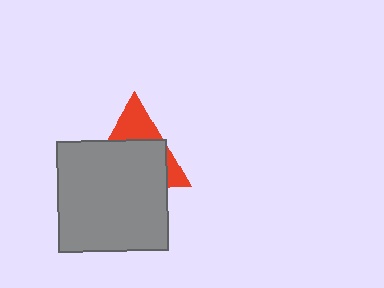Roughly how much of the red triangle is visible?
A small part of it is visible (roughly 33%).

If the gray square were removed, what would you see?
You would see the complete red triangle.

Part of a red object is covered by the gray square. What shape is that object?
It is a triangle.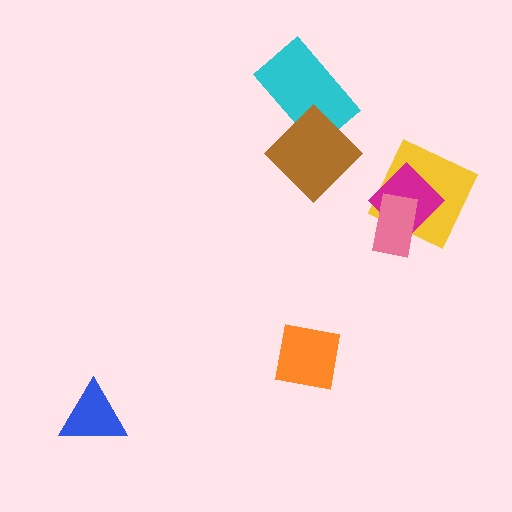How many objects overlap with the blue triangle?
0 objects overlap with the blue triangle.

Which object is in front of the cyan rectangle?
The brown diamond is in front of the cyan rectangle.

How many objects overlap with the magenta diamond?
2 objects overlap with the magenta diamond.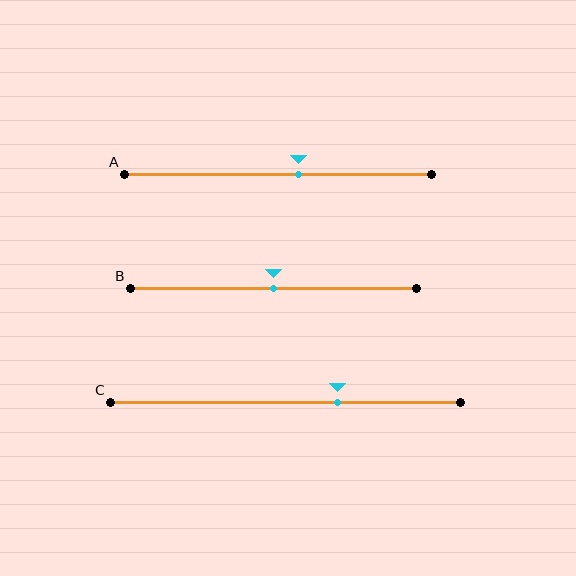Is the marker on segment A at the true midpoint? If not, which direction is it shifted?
No, the marker on segment A is shifted to the right by about 7% of the segment length.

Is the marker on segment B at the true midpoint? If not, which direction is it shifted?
Yes, the marker on segment B is at the true midpoint.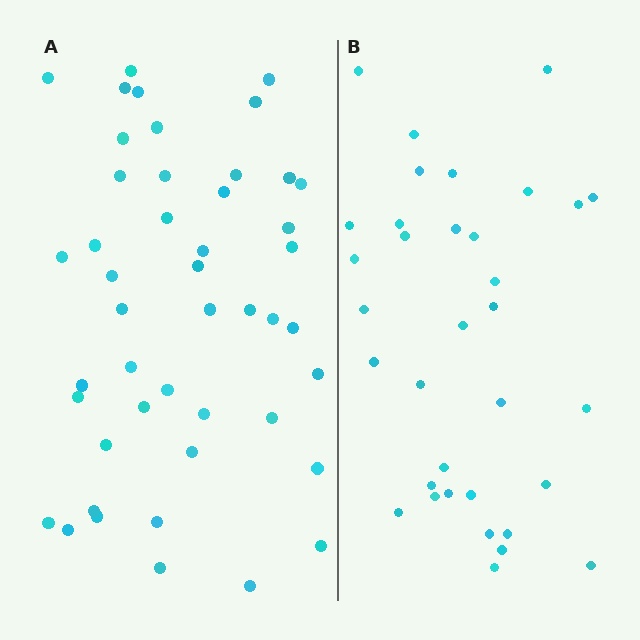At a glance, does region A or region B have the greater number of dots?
Region A (the left region) has more dots.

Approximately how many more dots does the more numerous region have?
Region A has roughly 12 or so more dots than region B.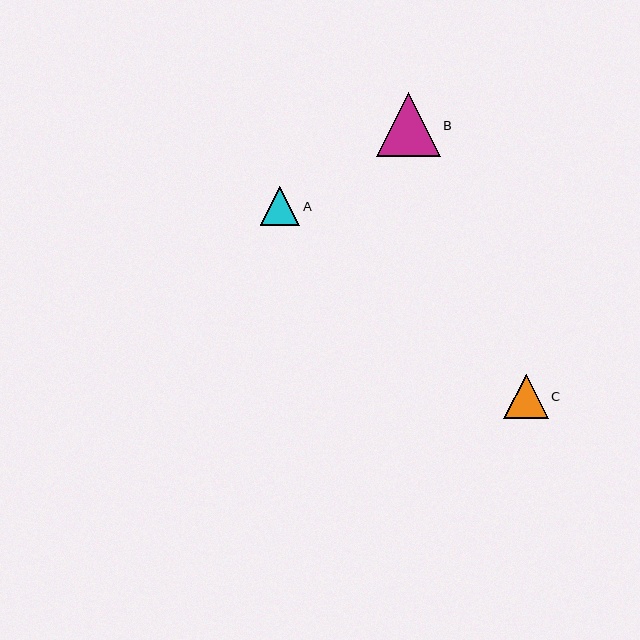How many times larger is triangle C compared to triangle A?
Triangle C is approximately 1.1 times the size of triangle A.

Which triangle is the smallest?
Triangle A is the smallest with a size of approximately 39 pixels.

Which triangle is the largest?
Triangle B is the largest with a size of approximately 64 pixels.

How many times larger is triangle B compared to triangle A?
Triangle B is approximately 1.6 times the size of triangle A.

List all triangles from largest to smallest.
From largest to smallest: B, C, A.